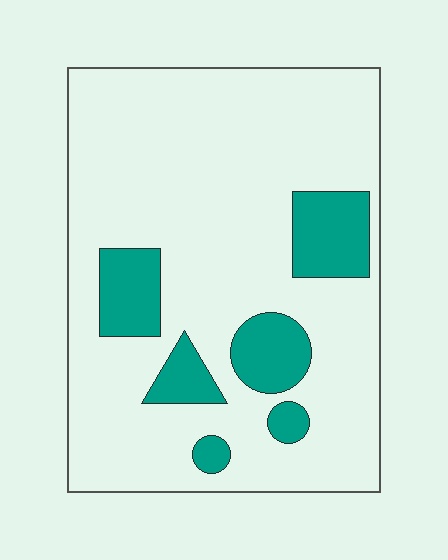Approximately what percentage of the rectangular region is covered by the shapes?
Approximately 20%.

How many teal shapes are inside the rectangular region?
6.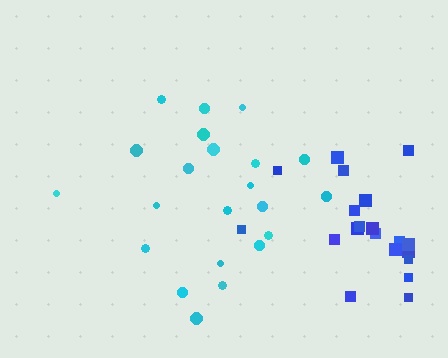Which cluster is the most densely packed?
Blue.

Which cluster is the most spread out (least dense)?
Cyan.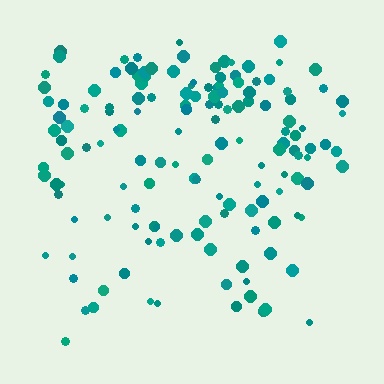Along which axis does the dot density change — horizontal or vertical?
Vertical.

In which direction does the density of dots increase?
From bottom to top, with the top side densest.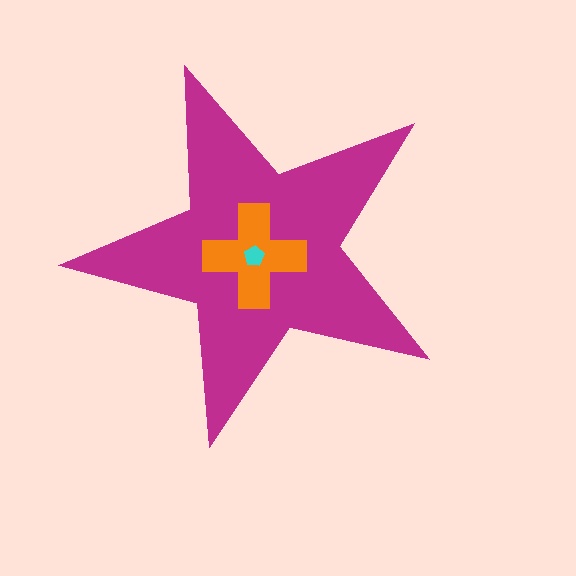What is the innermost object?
The cyan pentagon.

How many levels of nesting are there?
3.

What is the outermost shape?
The magenta star.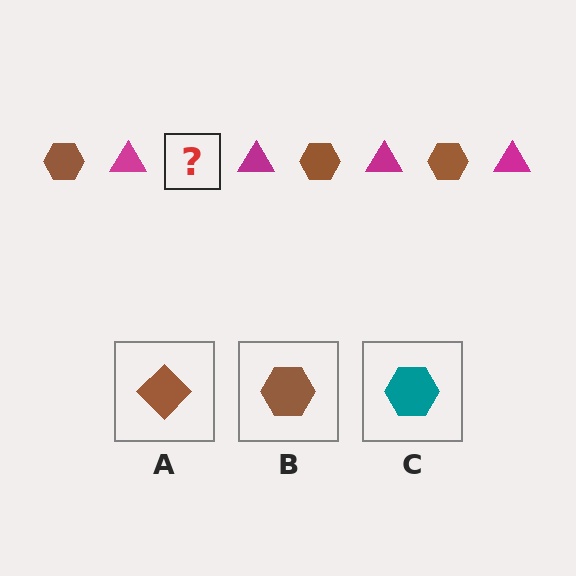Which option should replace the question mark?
Option B.